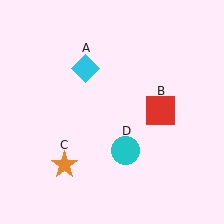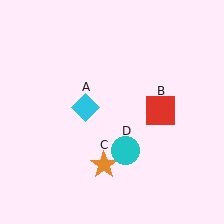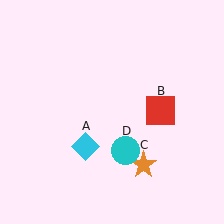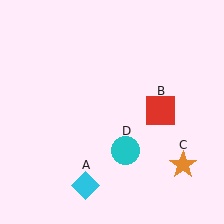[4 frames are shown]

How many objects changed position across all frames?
2 objects changed position: cyan diamond (object A), orange star (object C).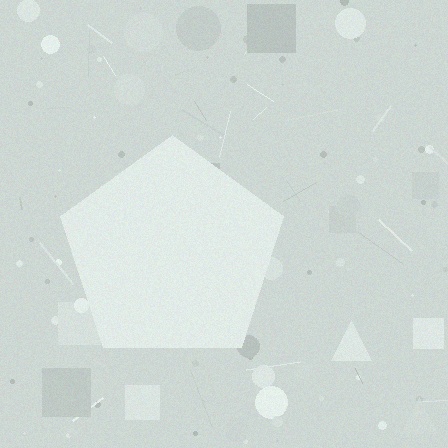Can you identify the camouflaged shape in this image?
The camouflaged shape is a pentagon.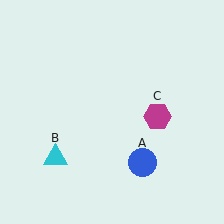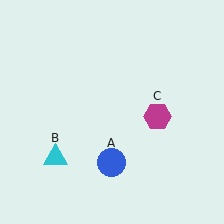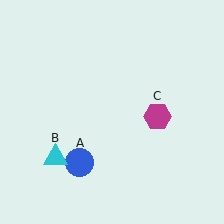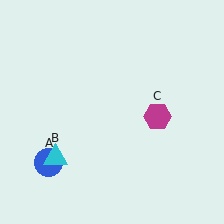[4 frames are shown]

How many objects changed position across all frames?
1 object changed position: blue circle (object A).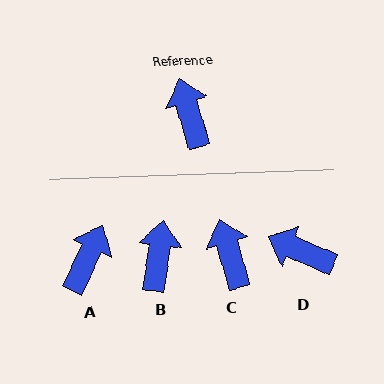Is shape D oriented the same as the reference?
No, it is off by about 50 degrees.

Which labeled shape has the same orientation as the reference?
C.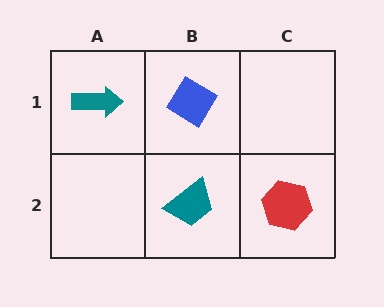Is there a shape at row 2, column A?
No, that cell is empty.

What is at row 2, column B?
A teal trapezoid.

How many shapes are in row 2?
2 shapes.